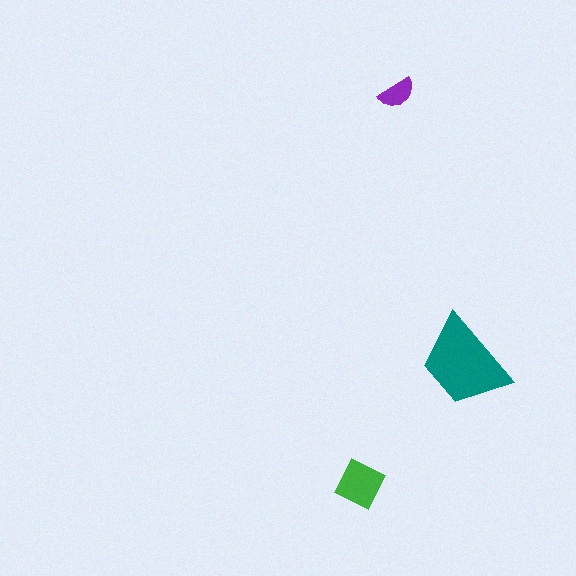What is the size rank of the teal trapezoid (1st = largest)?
1st.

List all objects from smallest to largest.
The purple semicircle, the green square, the teal trapezoid.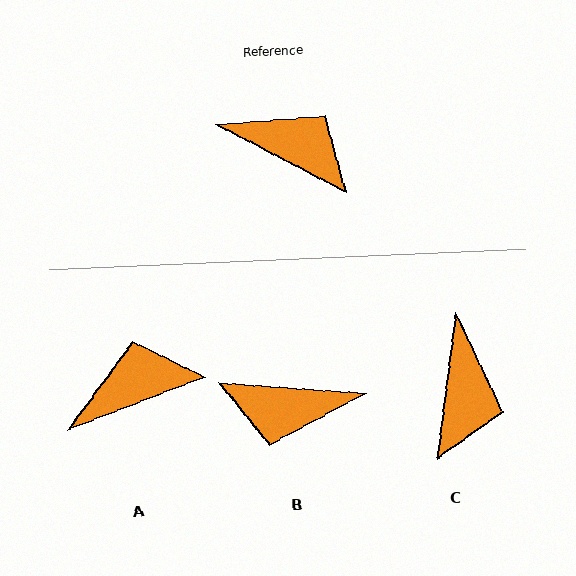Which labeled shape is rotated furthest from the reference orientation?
B, about 157 degrees away.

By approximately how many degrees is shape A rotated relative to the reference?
Approximately 49 degrees counter-clockwise.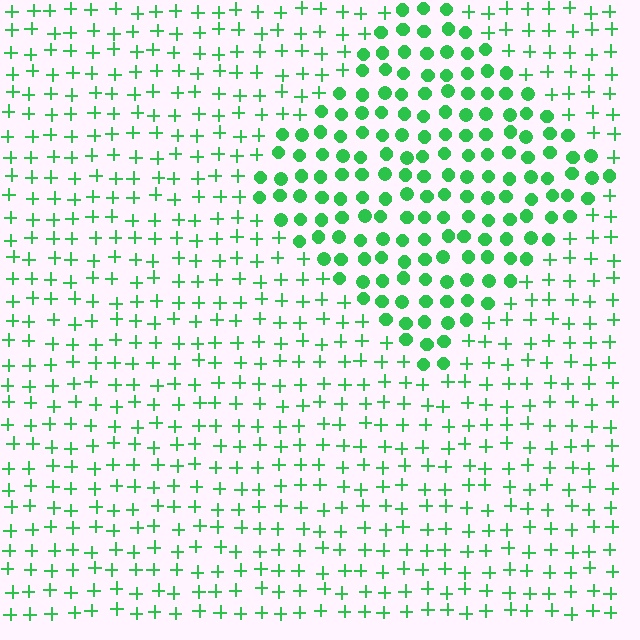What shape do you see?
I see a diamond.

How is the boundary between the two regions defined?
The boundary is defined by a change in element shape: circles inside vs. plus signs outside. All elements share the same color and spacing.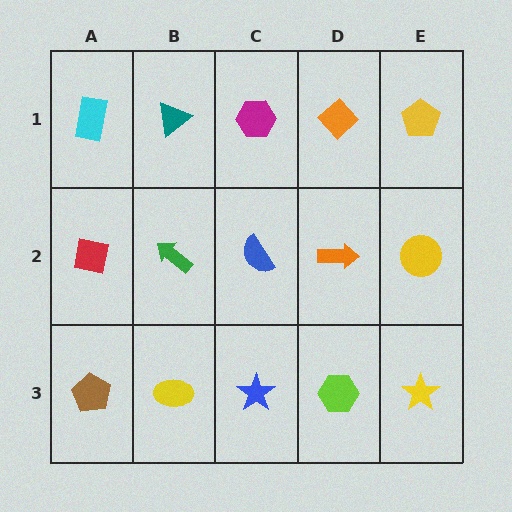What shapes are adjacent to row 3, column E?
A yellow circle (row 2, column E), a lime hexagon (row 3, column D).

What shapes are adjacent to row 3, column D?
An orange arrow (row 2, column D), a blue star (row 3, column C), a yellow star (row 3, column E).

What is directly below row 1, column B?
A green arrow.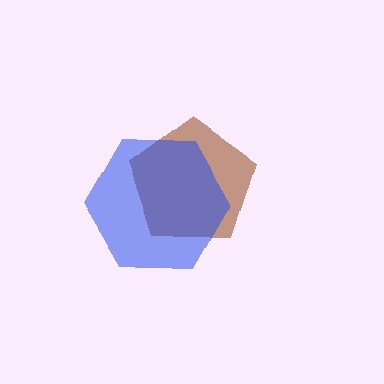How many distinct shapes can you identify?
There are 2 distinct shapes: a brown pentagon, a blue hexagon.